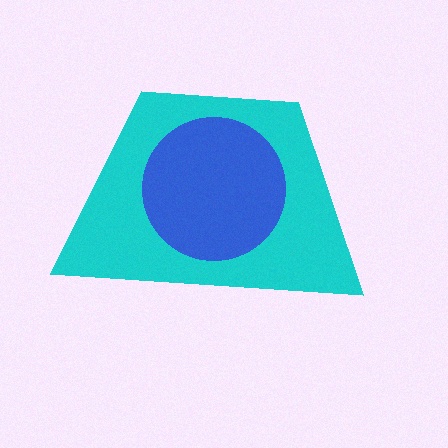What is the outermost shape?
The cyan trapezoid.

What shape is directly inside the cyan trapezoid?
The blue circle.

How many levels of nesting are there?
2.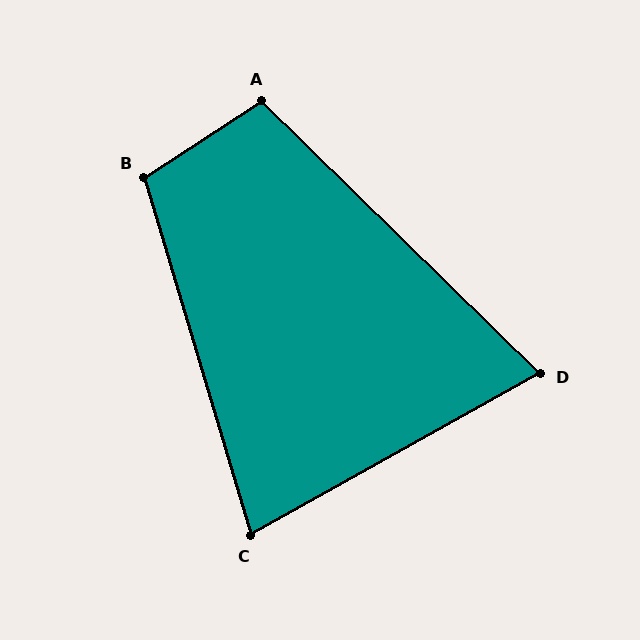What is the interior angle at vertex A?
Approximately 103 degrees (obtuse).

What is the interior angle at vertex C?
Approximately 77 degrees (acute).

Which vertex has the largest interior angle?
B, at approximately 106 degrees.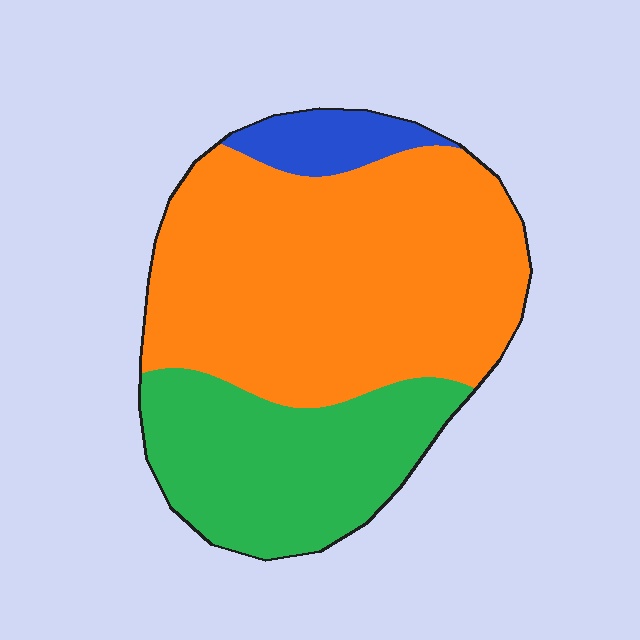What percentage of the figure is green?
Green covers roughly 30% of the figure.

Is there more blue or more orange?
Orange.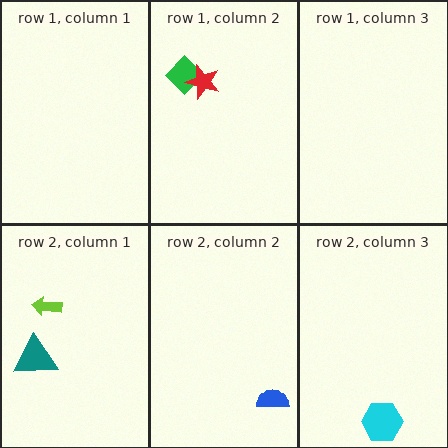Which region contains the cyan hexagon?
The row 2, column 3 region.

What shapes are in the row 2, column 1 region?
The teal triangle, the lime arrow.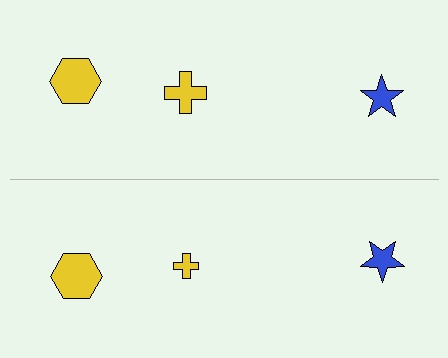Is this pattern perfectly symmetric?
No, the pattern is not perfectly symmetric. The yellow cross on the bottom side has a different size than its mirror counterpart.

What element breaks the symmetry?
The yellow cross on the bottom side has a different size than its mirror counterpart.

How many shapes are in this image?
There are 6 shapes in this image.